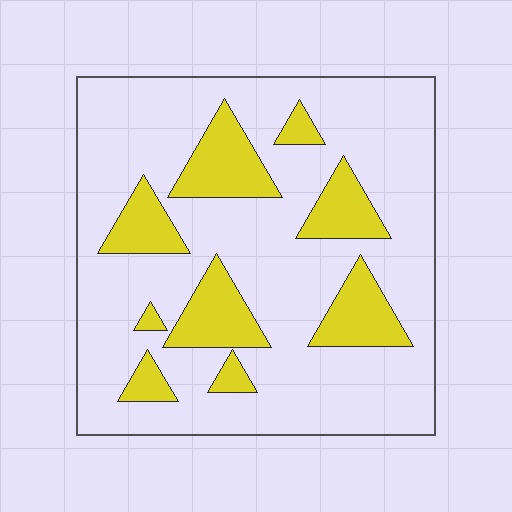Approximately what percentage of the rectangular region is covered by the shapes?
Approximately 20%.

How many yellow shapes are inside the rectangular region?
9.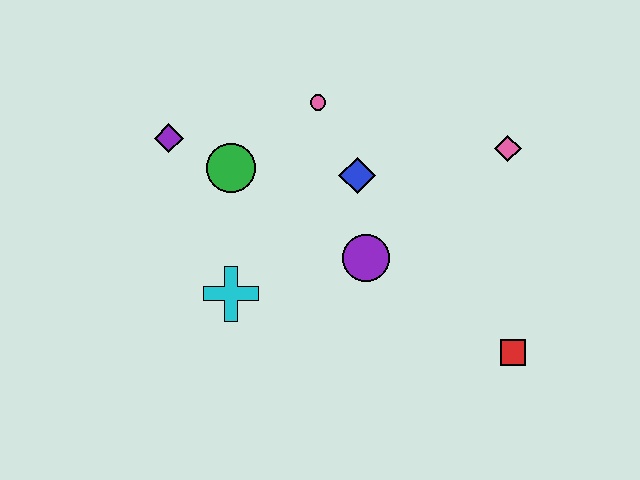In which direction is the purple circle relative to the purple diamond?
The purple circle is to the right of the purple diamond.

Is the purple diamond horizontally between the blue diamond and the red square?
No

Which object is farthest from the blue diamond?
The red square is farthest from the blue diamond.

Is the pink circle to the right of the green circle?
Yes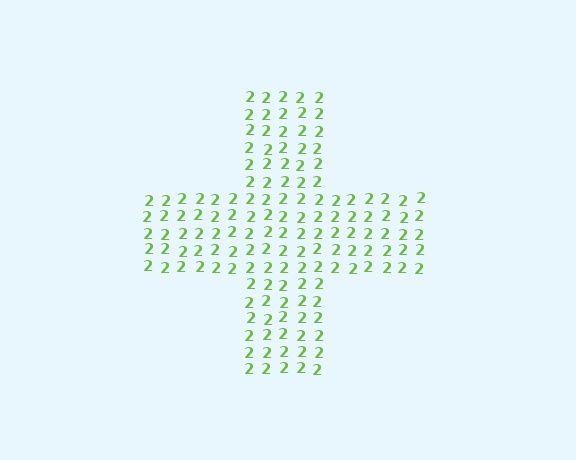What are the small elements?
The small elements are digit 2's.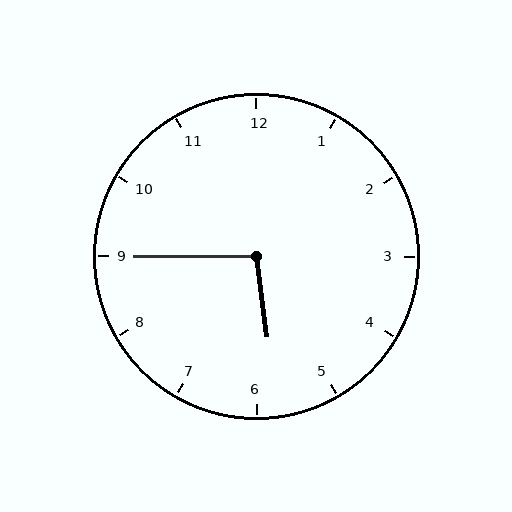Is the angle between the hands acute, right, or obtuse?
It is obtuse.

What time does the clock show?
5:45.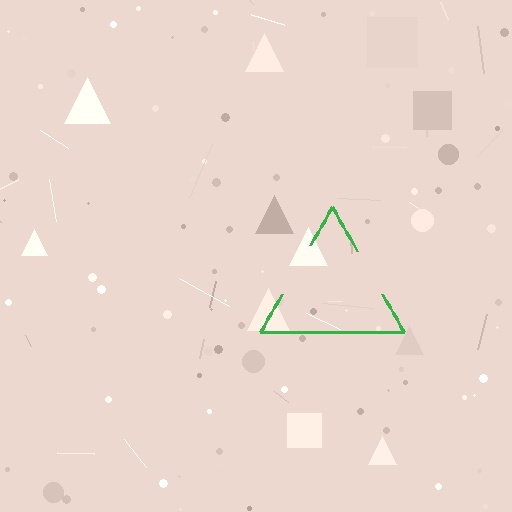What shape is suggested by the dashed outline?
The dashed outline suggests a triangle.